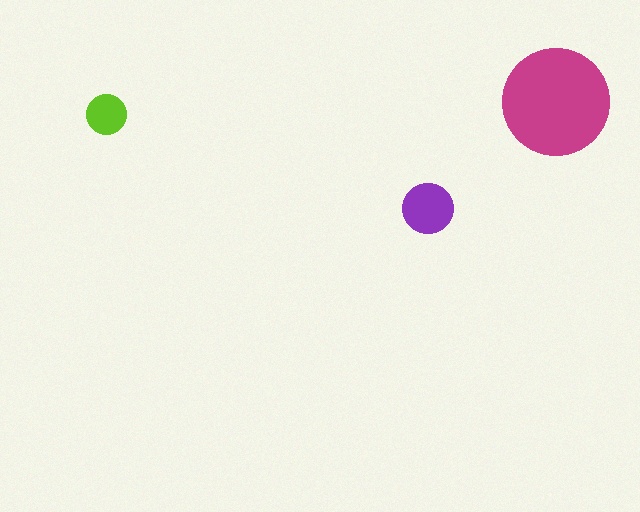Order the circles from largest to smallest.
the magenta one, the purple one, the lime one.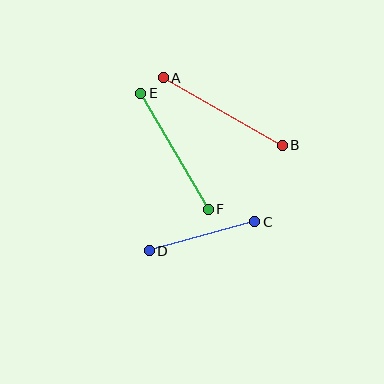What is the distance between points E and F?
The distance is approximately 134 pixels.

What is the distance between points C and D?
The distance is approximately 110 pixels.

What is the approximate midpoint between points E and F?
The midpoint is at approximately (174, 151) pixels.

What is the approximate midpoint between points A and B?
The midpoint is at approximately (223, 112) pixels.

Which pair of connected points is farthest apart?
Points A and B are farthest apart.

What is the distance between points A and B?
The distance is approximately 137 pixels.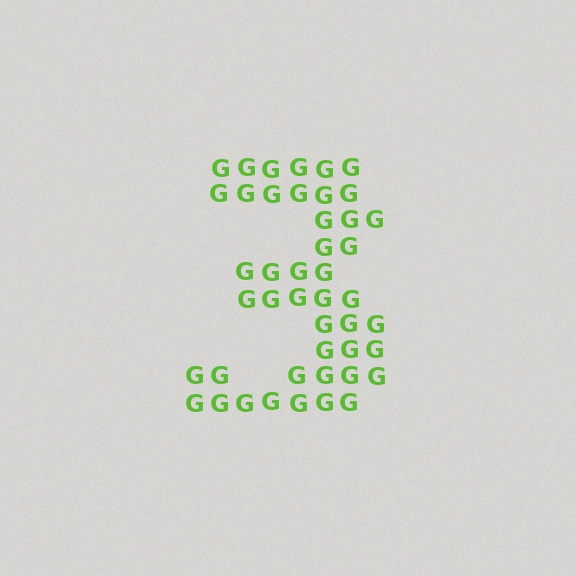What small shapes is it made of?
It is made of small letter G's.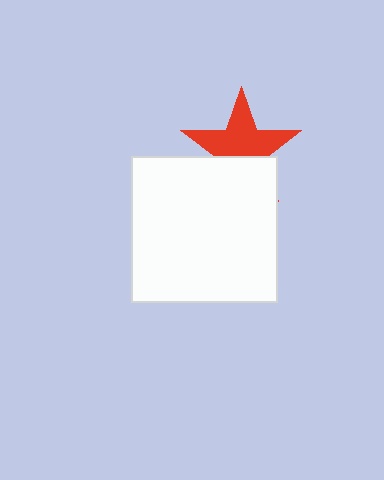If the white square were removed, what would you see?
You would see the complete red star.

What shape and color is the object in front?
The object in front is a white square.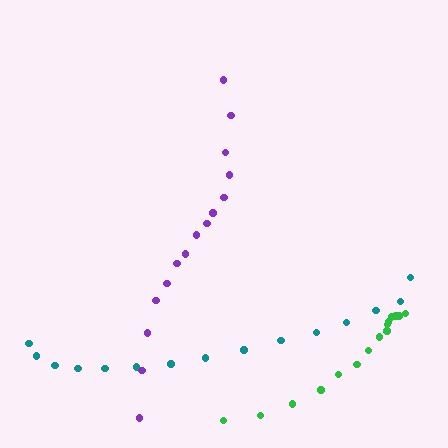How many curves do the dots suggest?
There are 3 distinct paths.